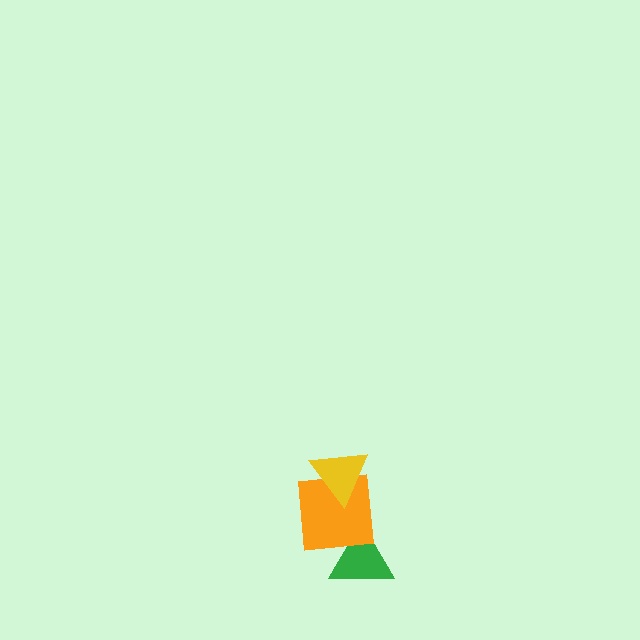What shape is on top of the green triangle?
The orange square is on top of the green triangle.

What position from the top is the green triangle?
The green triangle is 3rd from the top.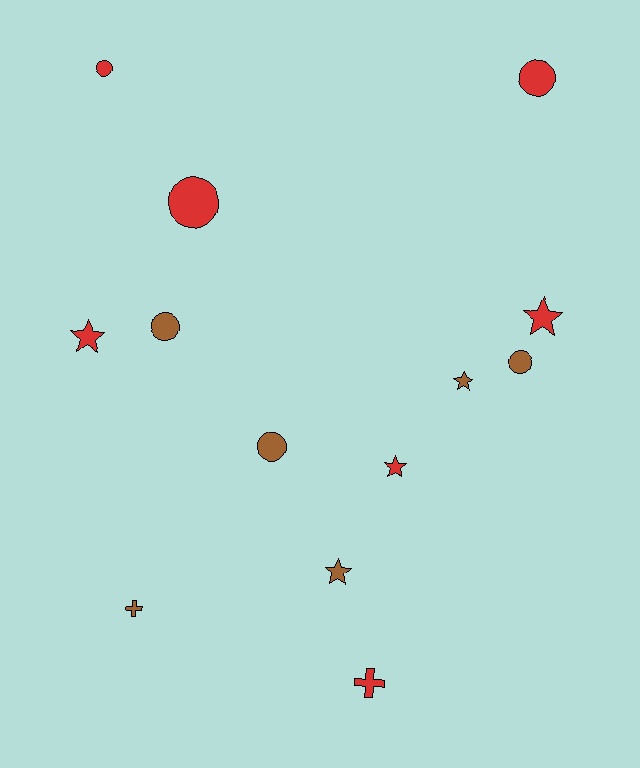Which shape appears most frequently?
Circle, with 6 objects.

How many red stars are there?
There are 3 red stars.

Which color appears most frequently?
Red, with 7 objects.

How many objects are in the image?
There are 13 objects.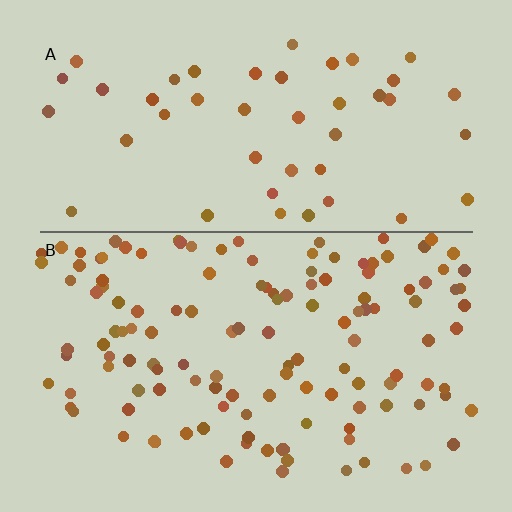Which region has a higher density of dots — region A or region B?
B (the bottom).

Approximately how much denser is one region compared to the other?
Approximately 2.8× — region B over region A.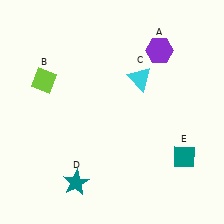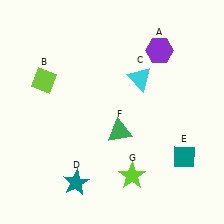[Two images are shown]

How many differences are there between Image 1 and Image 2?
There are 2 differences between the two images.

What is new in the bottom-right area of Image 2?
A green triangle (F) was added in the bottom-right area of Image 2.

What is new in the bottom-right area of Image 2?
A lime star (G) was added in the bottom-right area of Image 2.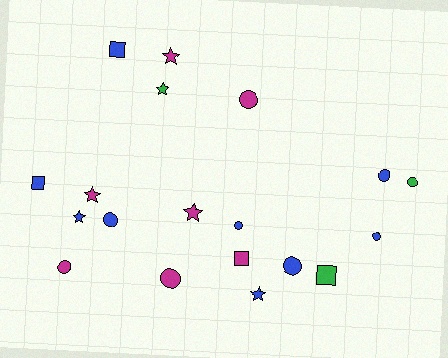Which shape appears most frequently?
Circle, with 9 objects.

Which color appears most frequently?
Blue, with 9 objects.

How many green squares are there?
There is 1 green square.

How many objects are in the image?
There are 19 objects.